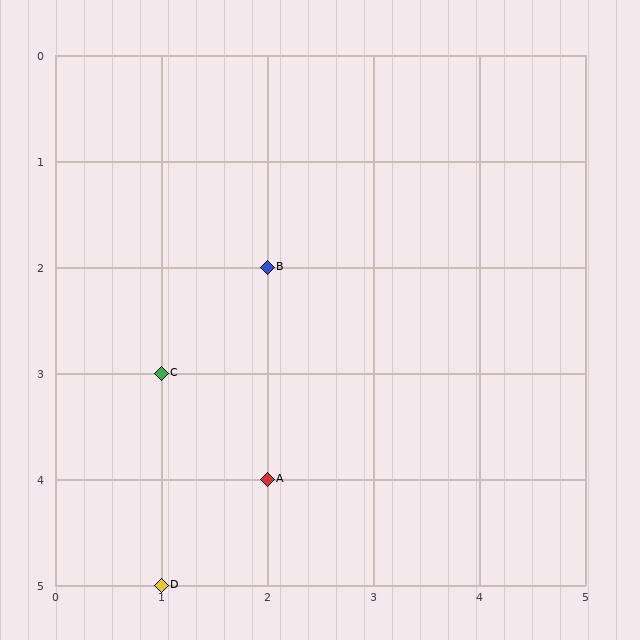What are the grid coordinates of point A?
Point A is at grid coordinates (2, 4).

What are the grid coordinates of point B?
Point B is at grid coordinates (2, 2).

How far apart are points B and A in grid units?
Points B and A are 2 rows apart.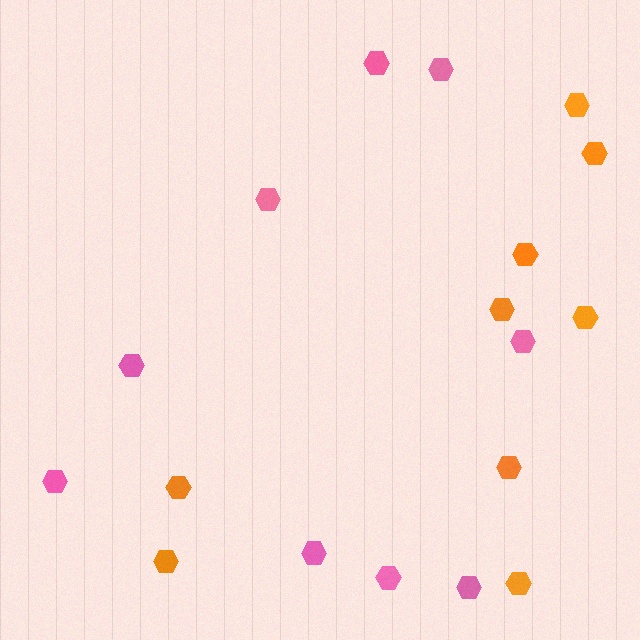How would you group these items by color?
There are 2 groups: one group of orange hexagons (9) and one group of pink hexagons (9).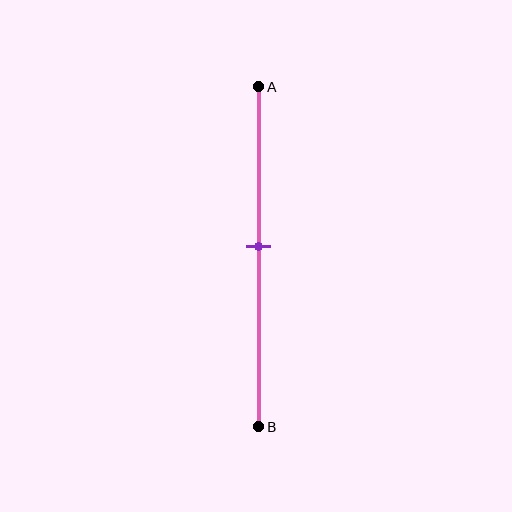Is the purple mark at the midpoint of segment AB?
No, the mark is at about 45% from A, not at the 50% midpoint.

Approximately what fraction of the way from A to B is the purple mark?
The purple mark is approximately 45% of the way from A to B.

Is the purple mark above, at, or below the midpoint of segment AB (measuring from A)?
The purple mark is above the midpoint of segment AB.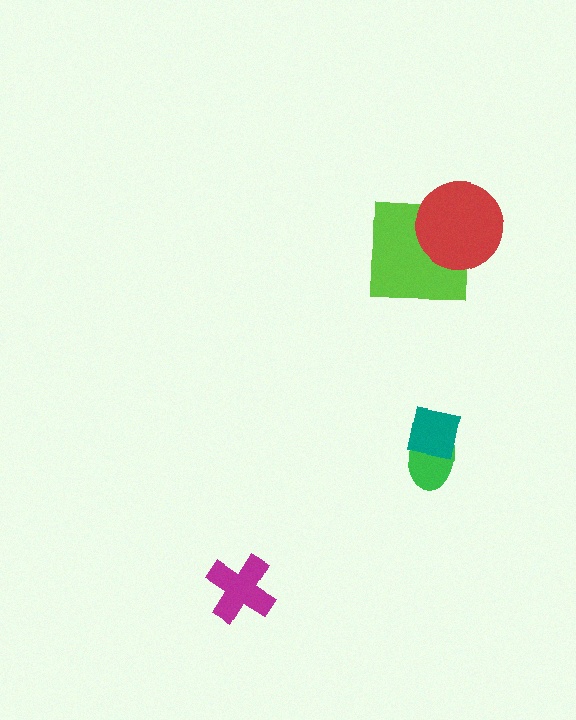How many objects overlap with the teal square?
1 object overlaps with the teal square.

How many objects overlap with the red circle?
1 object overlaps with the red circle.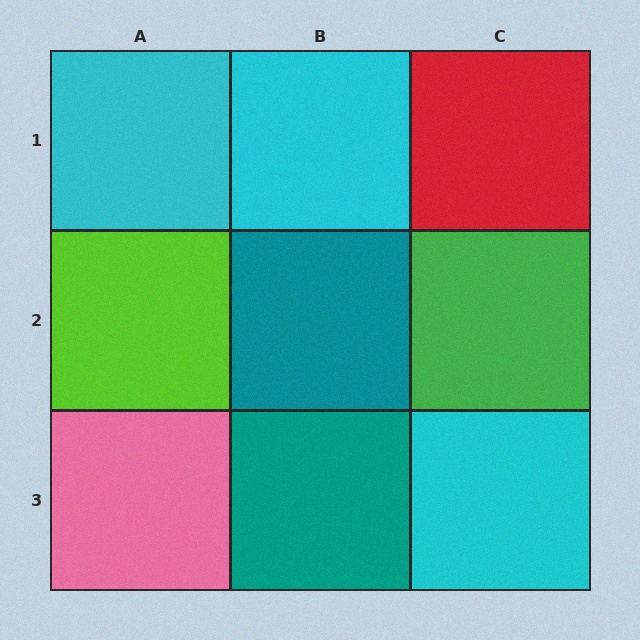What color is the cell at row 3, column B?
Teal.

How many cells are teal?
2 cells are teal.